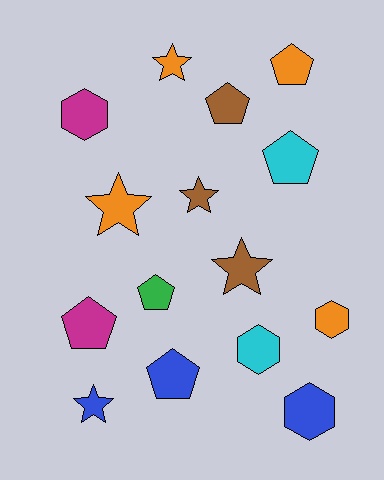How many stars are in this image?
There are 5 stars.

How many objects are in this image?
There are 15 objects.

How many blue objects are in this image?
There are 3 blue objects.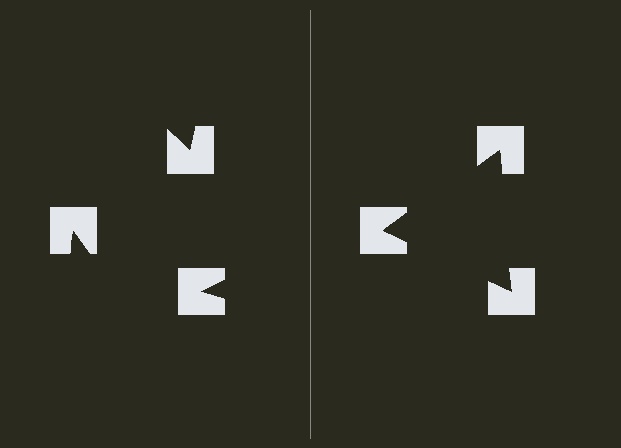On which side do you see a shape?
An illusory triangle appears on the right side. On the left side the wedge cuts are rotated, so no coherent shape forms.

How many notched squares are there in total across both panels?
6 — 3 on each side.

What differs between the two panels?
The notched squares are positioned identically on both sides; only the wedge orientations differ. On the right they align to a triangle; on the left they are misaligned.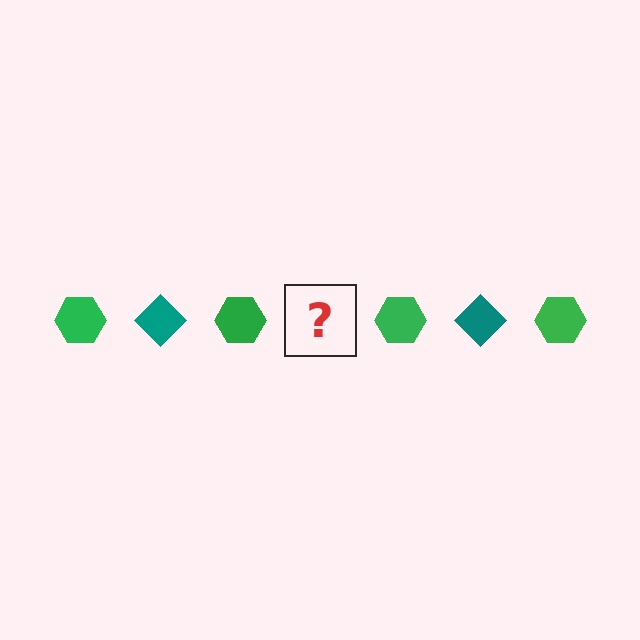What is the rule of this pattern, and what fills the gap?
The rule is that the pattern alternates between green hexagon and teal diamond. The gap should be filled with a teal diamond.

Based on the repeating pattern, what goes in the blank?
The blank should be a teal diamond.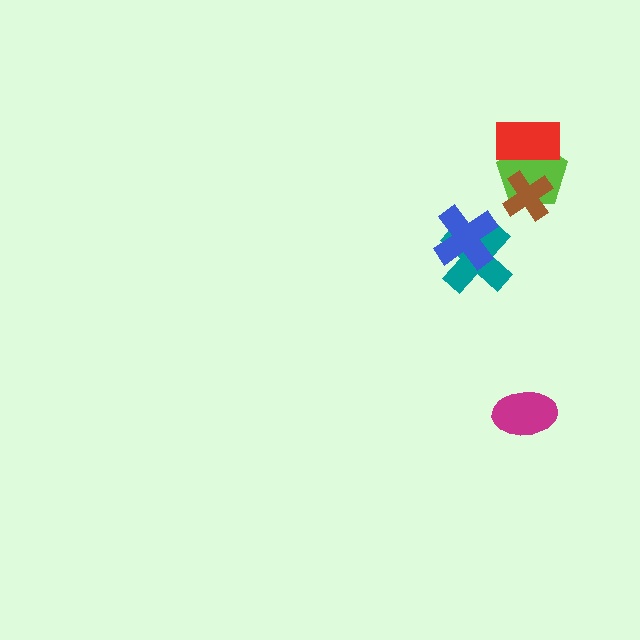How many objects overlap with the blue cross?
1 object overlaps with the blue cross.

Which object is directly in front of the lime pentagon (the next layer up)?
The brown cross is directly in front of the lime pentagon.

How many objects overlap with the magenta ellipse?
0 objects overlap with the magenta ellipse.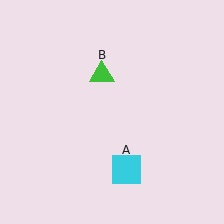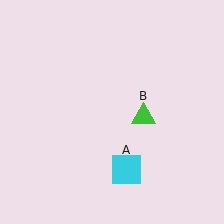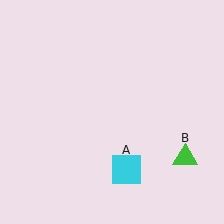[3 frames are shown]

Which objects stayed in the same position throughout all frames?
Cyan square (object A) remained stationary.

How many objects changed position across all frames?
1 object changed position: green triangle (object B).